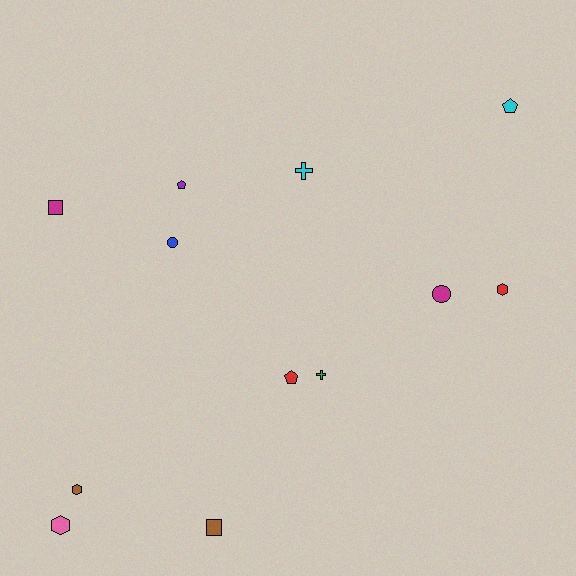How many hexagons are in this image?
There are 3 hexagons.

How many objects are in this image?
There are 12 objects.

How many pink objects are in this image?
There is 1 pink object.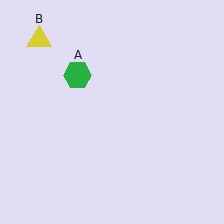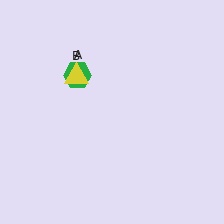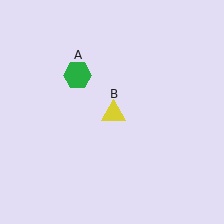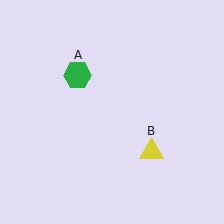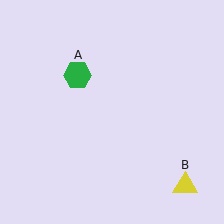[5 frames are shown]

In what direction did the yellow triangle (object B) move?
The yellow triangle (object B) moved down and to the right.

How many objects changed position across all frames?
1 object changed position: yellow triangle (object B).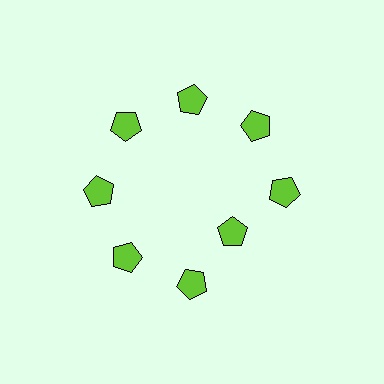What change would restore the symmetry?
The symmetry would be restored by moving it outward, back onto the ring so that all 8 pentagons sit at equal angles and equal distance from the center.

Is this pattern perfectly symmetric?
No. The 8 lime pentagons are arranged in a ring, but one element near the 4 o'clock position is pulled inward toward the center, breaking the 8-fold rotational symmetry.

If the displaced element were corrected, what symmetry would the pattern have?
It would have 8-fold rotational symmetry — the pattern would map onto itself every 45 degrees.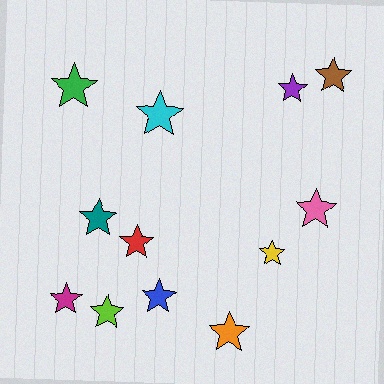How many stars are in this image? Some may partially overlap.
There are 12 stars.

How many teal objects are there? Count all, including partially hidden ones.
There is 1 teal object.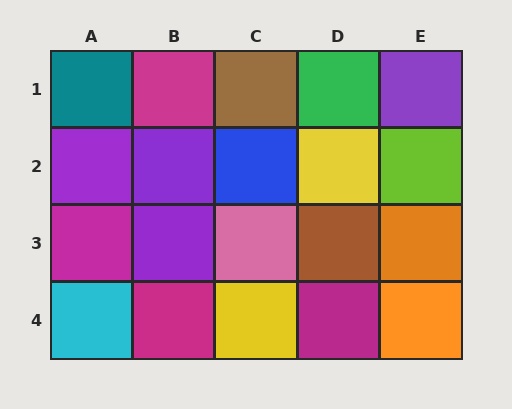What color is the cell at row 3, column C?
Pink.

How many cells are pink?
1 cell is pink.